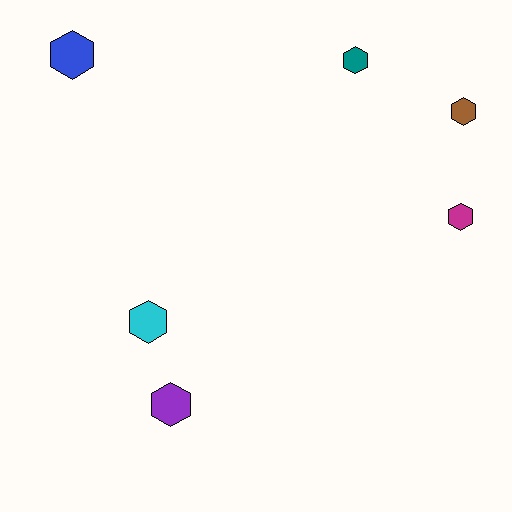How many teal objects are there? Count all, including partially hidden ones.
There is 1 teal object.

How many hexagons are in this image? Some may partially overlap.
There are 6 hexagons.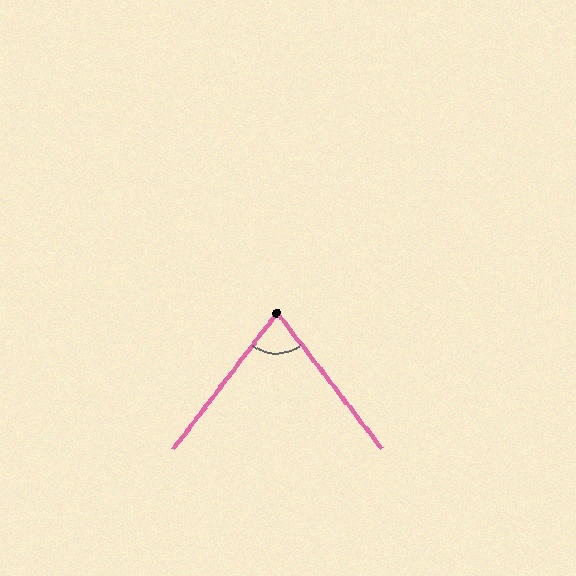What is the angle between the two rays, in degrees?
Approximately 75 degrees.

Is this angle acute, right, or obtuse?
It is acute.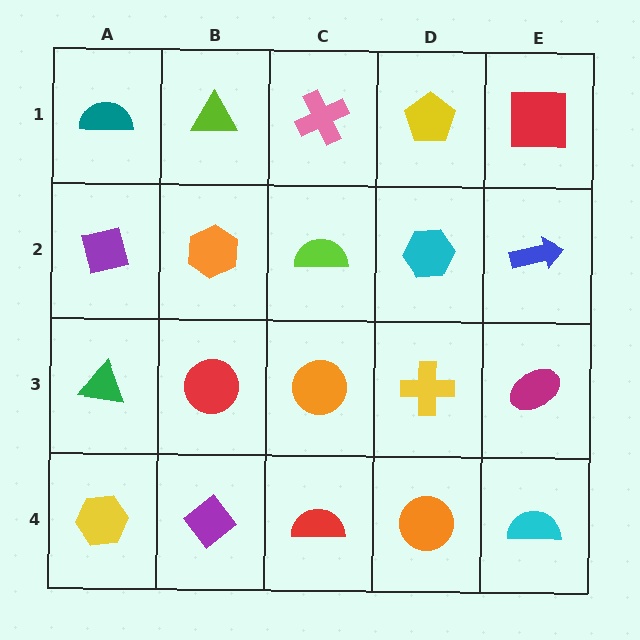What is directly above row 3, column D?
A cyan hexagon.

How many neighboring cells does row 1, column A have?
2.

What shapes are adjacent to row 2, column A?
A teal semicircle (row 1, column A), a green triangle (row 3, column A), an orange hexagon (row 2, column B).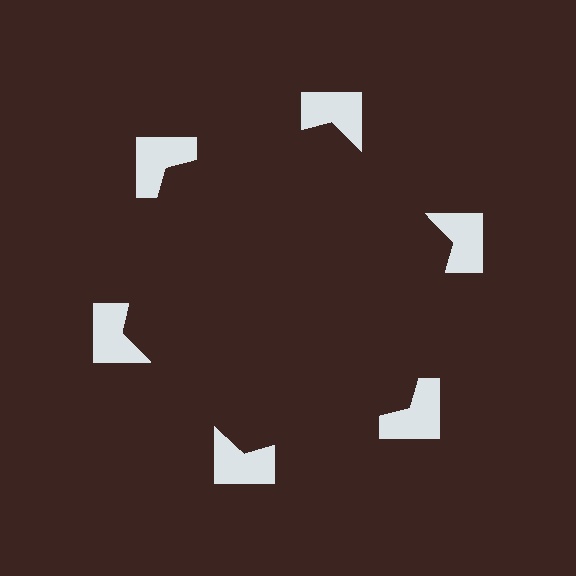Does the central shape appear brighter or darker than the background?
It typically appears slightly darker than the background, even though no actual brightness change is drawn.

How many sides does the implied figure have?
6 sides.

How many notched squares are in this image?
There are 6 — one at each vertex of the illusory hexagon.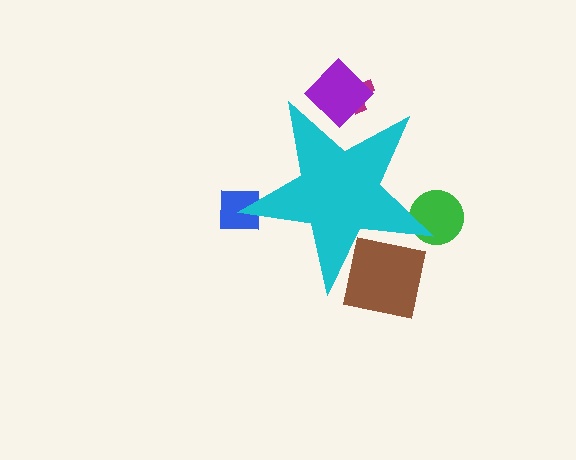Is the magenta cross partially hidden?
Yes, the magenta cross is partially hidden behind the cyan star.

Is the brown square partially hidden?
Yes, the brown square is partially hidden behind the cyan star.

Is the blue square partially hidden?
Yes, the blue square is partially hidden behind the cyan star.